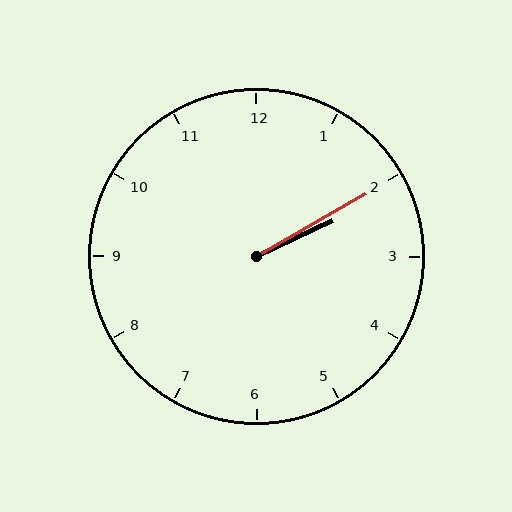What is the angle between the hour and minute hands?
Approximately 5 degrees.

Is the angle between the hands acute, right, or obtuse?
It is acute.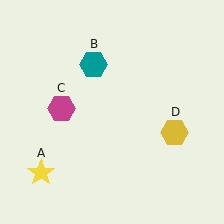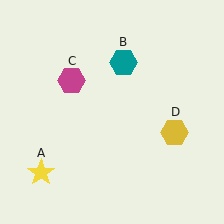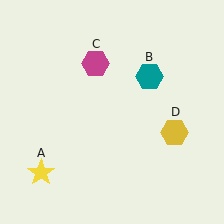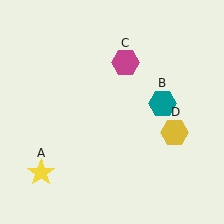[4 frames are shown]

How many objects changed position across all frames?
2 objects changed position: teal hexagon (object B), magenta hexagon (object C).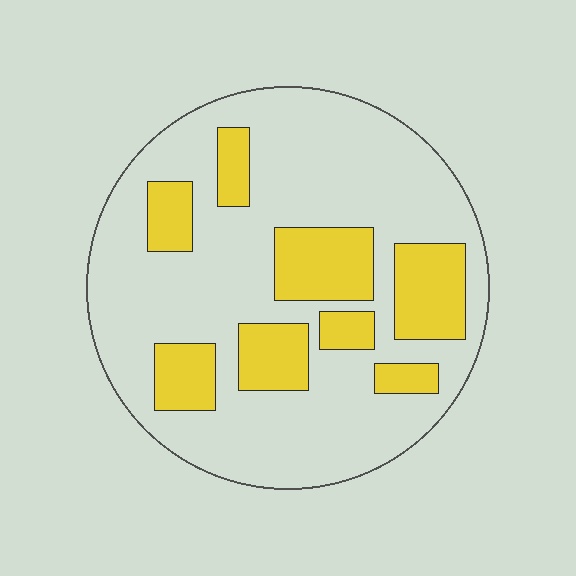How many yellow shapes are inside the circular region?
8.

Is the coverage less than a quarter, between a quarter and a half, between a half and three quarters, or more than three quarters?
Between a quarter and a half.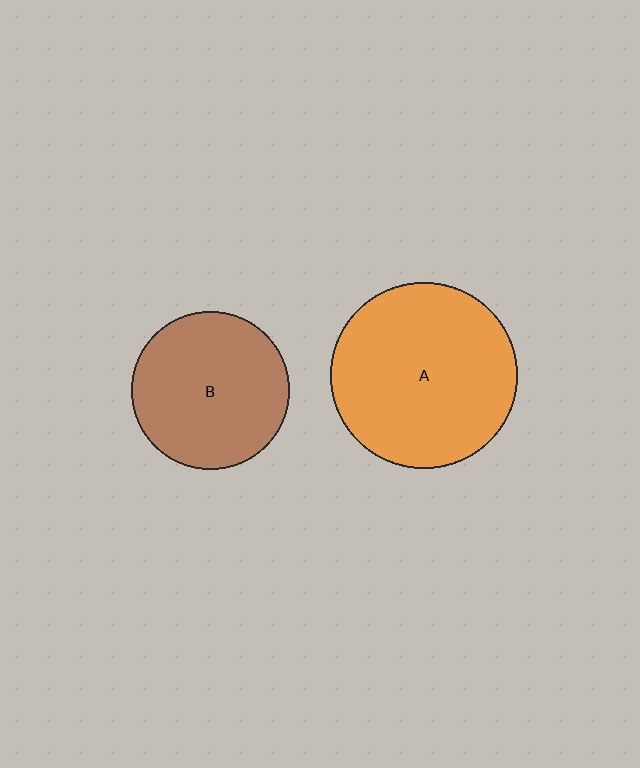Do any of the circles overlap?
No, none of the circles overlap.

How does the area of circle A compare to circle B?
Approximately 1.4 times.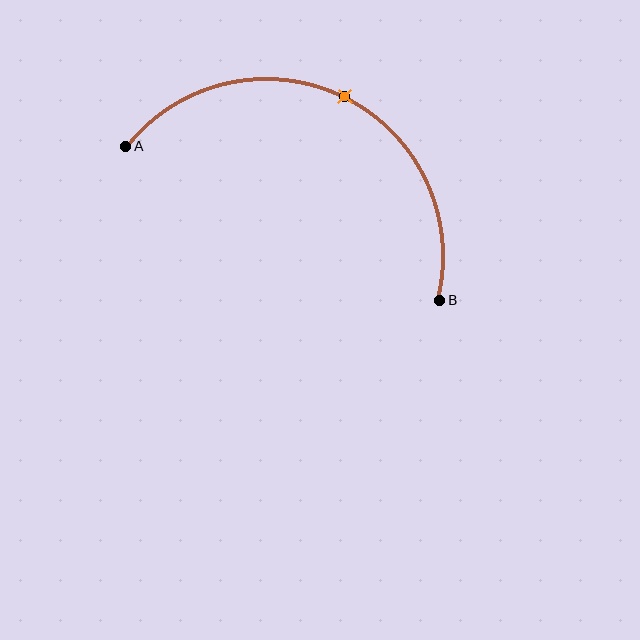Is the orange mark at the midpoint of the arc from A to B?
Yes. The orange mark lies on the arc at equal arc-length from both A and B — it is the arc midpoint.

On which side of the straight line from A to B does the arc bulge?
The arc bulges above the straight line connecting A and B.